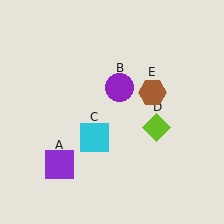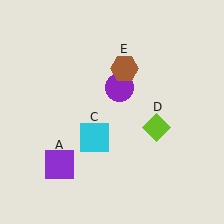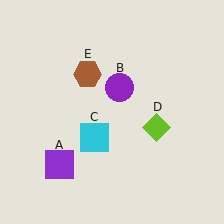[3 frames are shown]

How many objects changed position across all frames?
1 object changed position: brown hexagon (object E).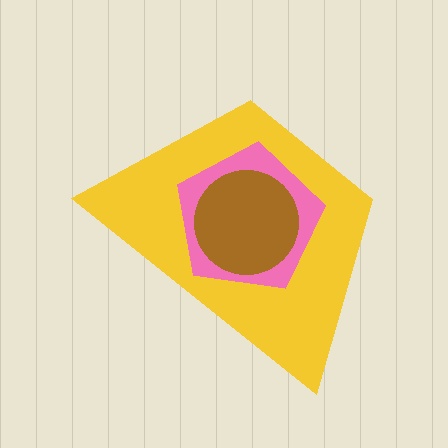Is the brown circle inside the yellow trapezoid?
Yes.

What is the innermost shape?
The brown circle.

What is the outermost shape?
The yellow trapezoid.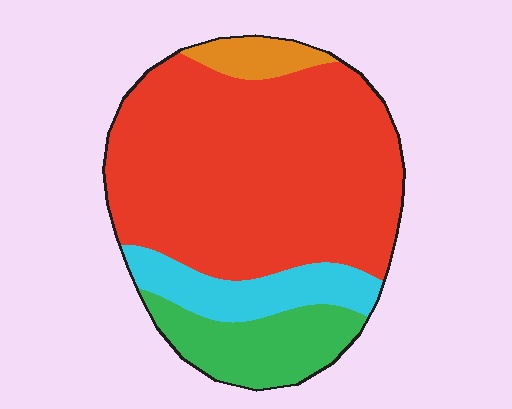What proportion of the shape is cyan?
Cyan takes up less than a quarter of the shape.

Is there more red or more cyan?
Red.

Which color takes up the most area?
Red, at roughly 65%.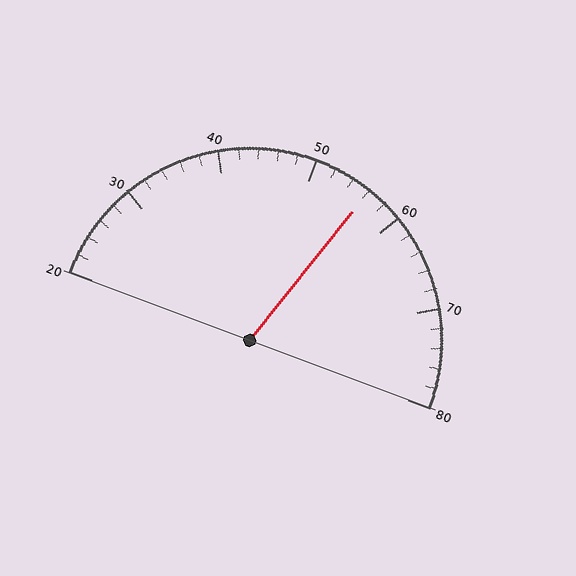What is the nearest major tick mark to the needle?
The nearest major tick mark is 60.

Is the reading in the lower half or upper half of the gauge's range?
The reading is in the upper half of the range (20 to 80).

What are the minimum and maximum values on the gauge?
The gauge ranges from 20 to 80.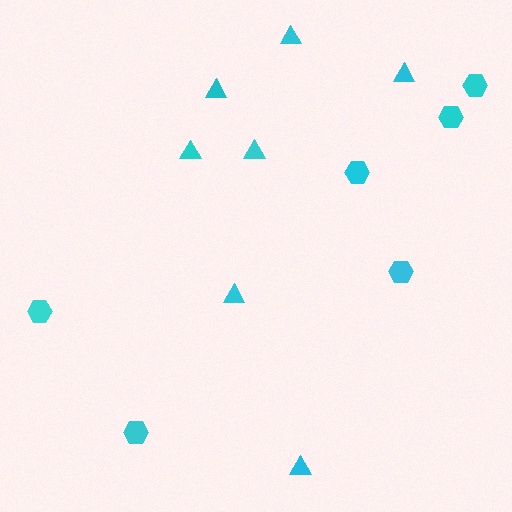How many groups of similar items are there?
There are 2 groups: one group of triangles (7) and one group of hexagons (6).